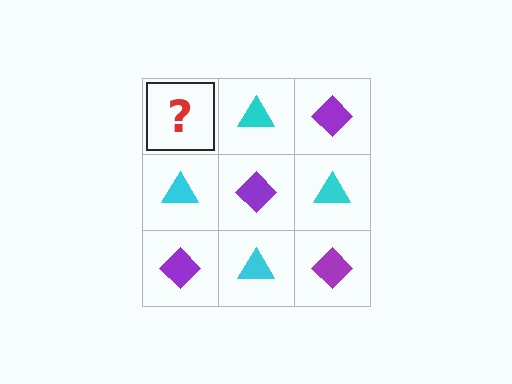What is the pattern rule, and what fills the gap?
The rule is that it alternates purple diamond and cyan triangle in a checkerboard pattern. The gap should be filled with a purple diamond.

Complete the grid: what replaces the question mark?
The question mark should be replaced with a purple diamond.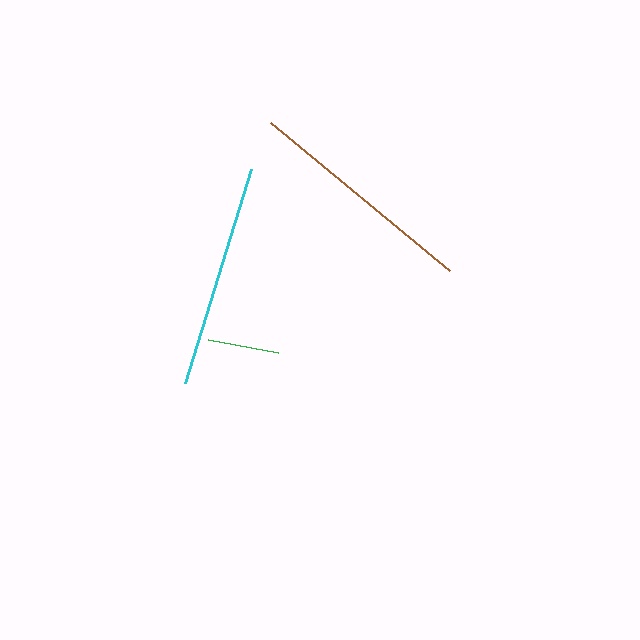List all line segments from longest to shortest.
From longest to shortest: brown, cyan, green.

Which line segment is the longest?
The brown line is the longest at approximately 231 pixels.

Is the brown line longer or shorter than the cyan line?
The brown line is longer than the cyan line.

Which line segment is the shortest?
The green line is the shortest at approximately 71 pixels.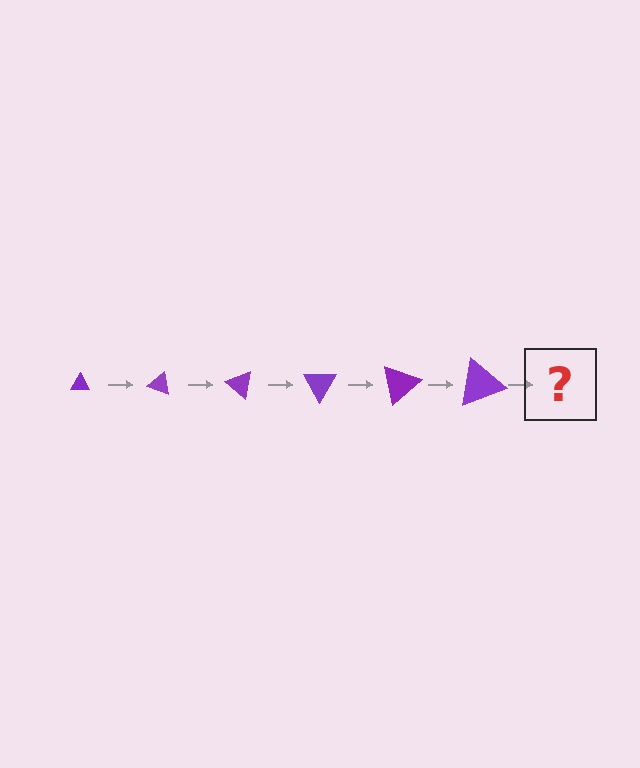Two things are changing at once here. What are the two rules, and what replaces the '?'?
The two rules are that the triangle grows larger each step and it rotates 20 degrees each step. The '?' should be a triangle, larger than the previous one and rotated 120 degrees from the start.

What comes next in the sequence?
The next element should be a triangle, larger than the previous one and rotated 120 degrees from the start.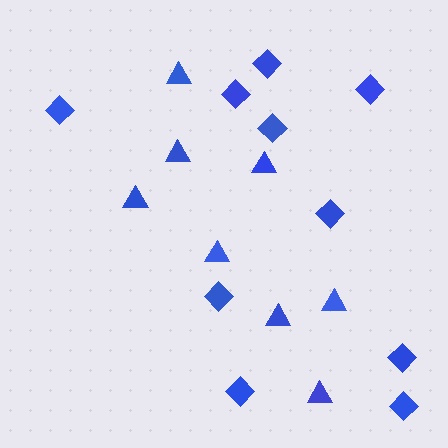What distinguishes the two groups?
There are 2 groups: one group of triangles (8) and one group of diamonds (10).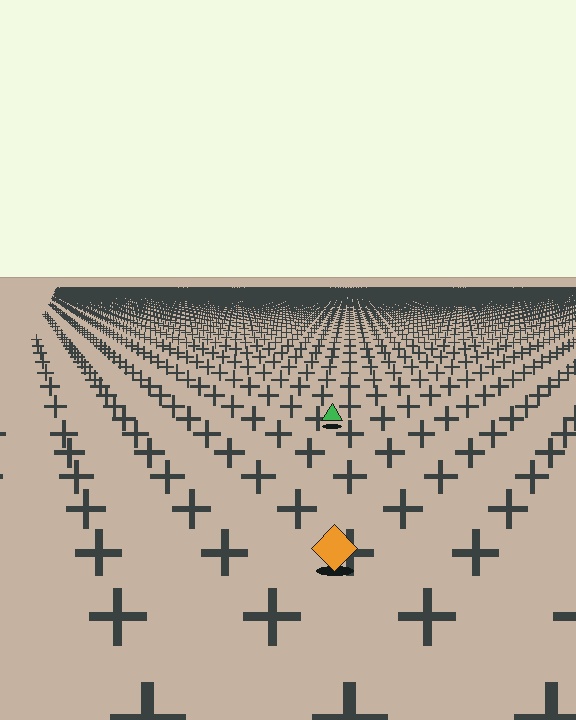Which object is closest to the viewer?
The orange diamond is closest. The texture marks near it are larger and more spread out.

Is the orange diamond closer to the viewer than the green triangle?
Yes. The orange diamond is closer — you can tell from the texture gradient: the ground texture is coarser near it.